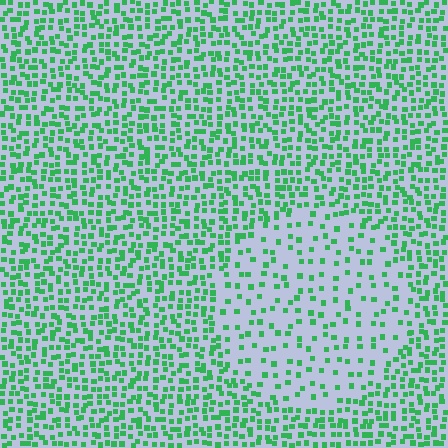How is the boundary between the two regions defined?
The boundary is defined by a change in element density (approximately 2.3x ratio). All elements are the same color, size, and shape.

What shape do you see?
I see a circle.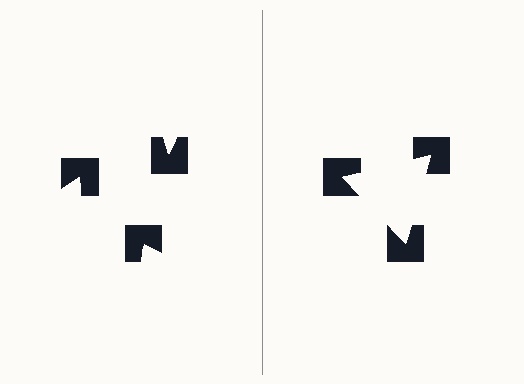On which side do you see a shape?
An illusory triangle appears on the right side. On the left side the wedge cuts are rotated, so no coherent shape forms.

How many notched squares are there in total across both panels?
6 — 3 on each side.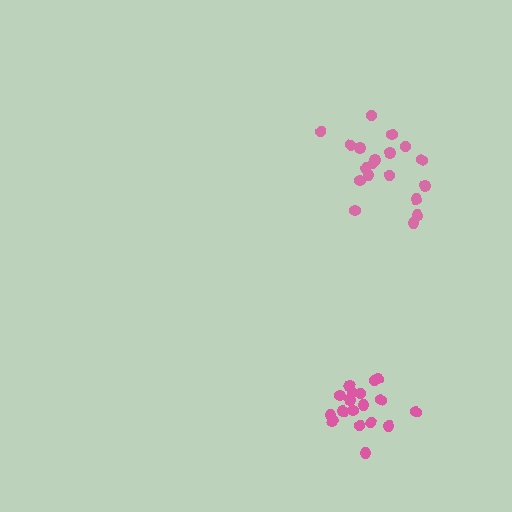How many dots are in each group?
Group 1: 19 dots, Group 2: 18 dots (37 total).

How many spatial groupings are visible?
There are 2 spatial groupings.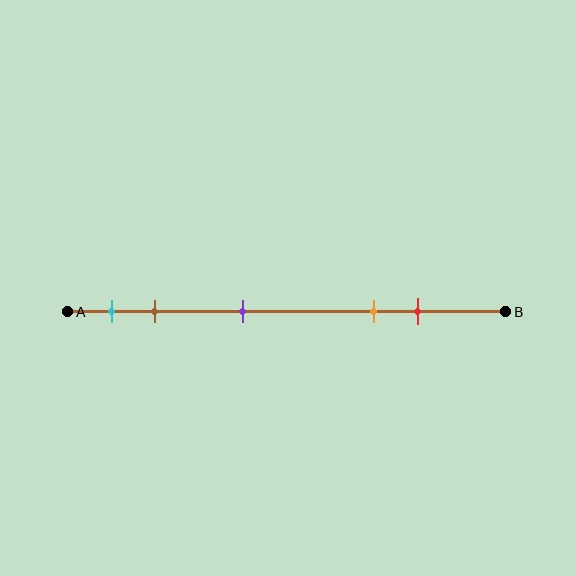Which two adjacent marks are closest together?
The cyan and brown marks are the closest adjacent pair.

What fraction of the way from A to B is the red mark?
The red mark is approximately 80% (0.8) of the way from A to B.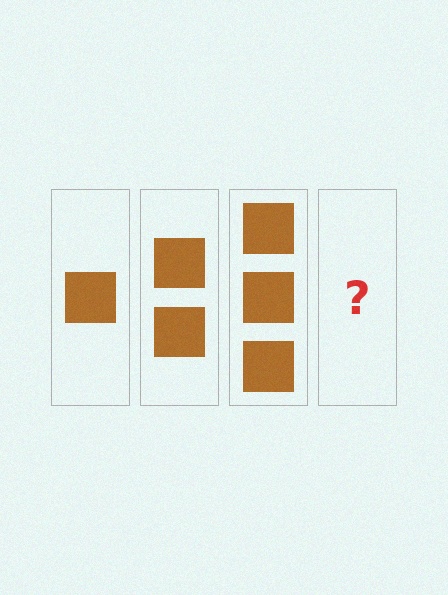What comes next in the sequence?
The next element should be 4 squares.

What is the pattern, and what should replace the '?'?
The pattern is that each step adds one more square. The '?' should be 4 squares.